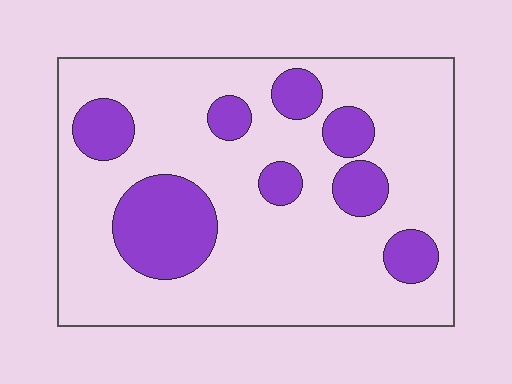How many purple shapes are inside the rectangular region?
8.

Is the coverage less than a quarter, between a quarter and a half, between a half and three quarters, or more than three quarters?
Less than a quarter.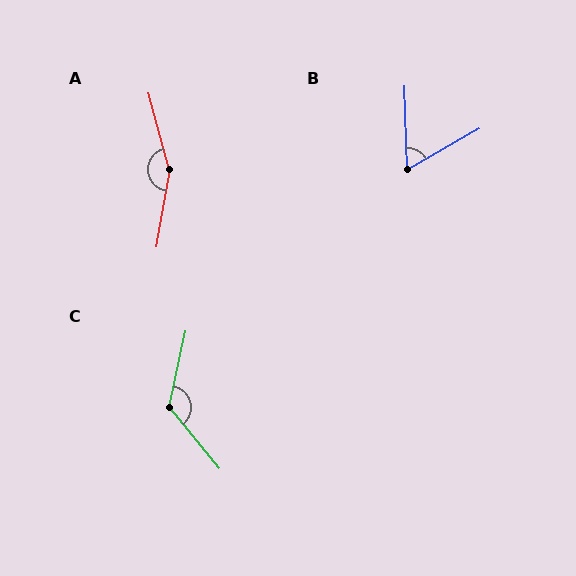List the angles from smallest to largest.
B (62°), C (129°), A (155°).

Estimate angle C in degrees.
Approximately 129 degrees.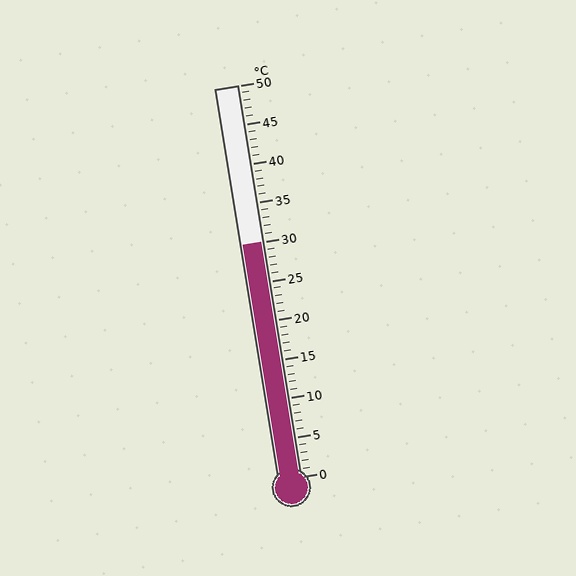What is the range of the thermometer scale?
The thermometer scale ranges from 0°C to 50°C.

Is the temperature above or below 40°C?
The temperature is below 40°C.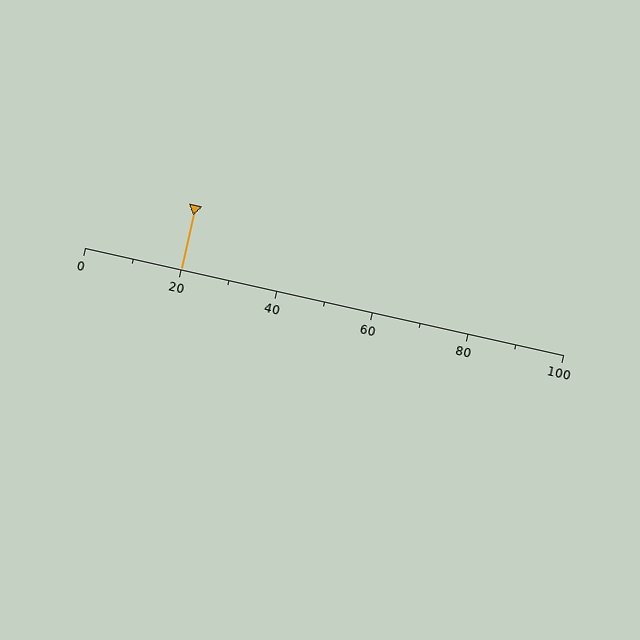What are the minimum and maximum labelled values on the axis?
The axis runs from 0 to 100.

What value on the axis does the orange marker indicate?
The marker indicates approximately 20.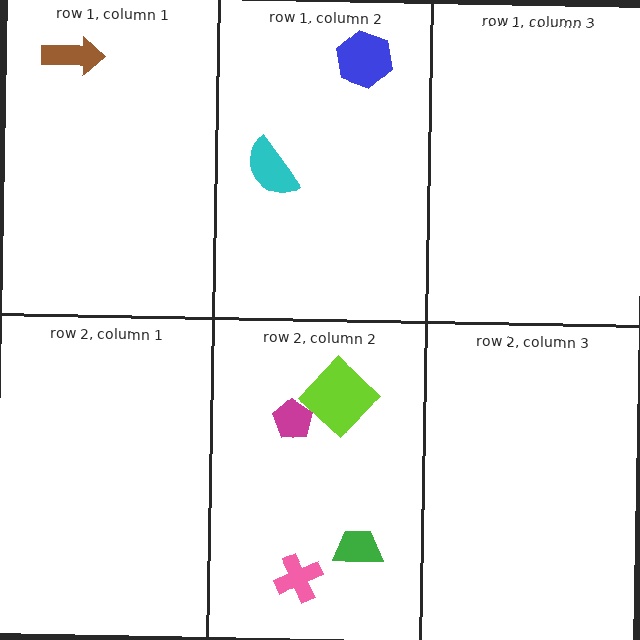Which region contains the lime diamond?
The row 2, column 2 region.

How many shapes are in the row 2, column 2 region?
4.